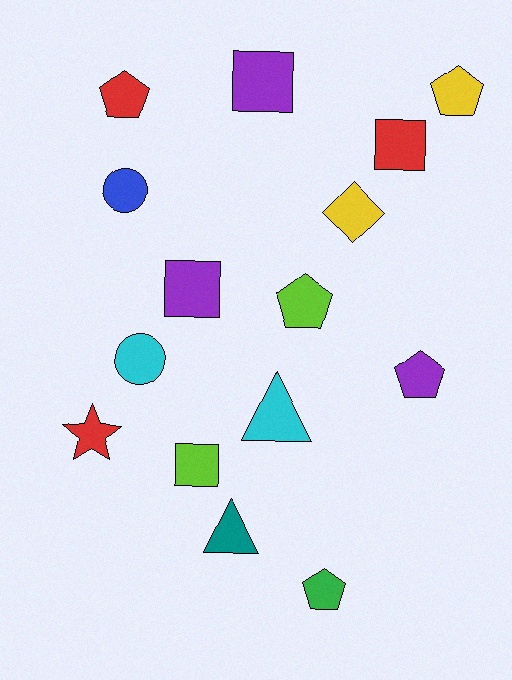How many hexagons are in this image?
There are no hexagons.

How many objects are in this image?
There are 15 objects.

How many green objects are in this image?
There is 1 green object.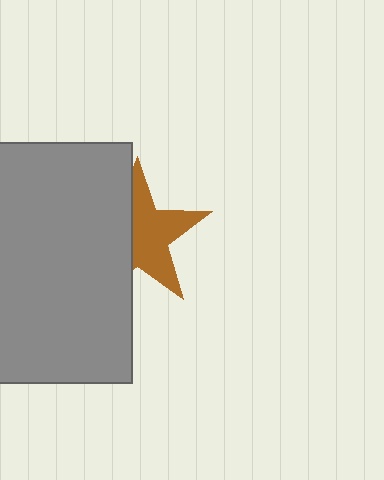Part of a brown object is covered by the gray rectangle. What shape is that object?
It is a star.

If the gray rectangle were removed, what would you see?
You would see the complete brown star.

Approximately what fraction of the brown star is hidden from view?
Roughly 44% of the brown star is hidden behind the gray rectangle.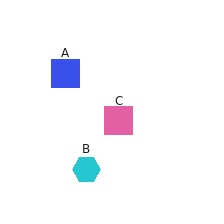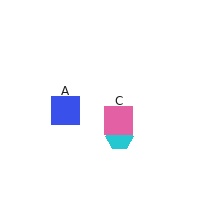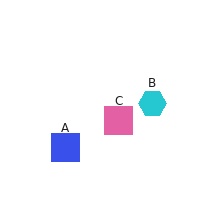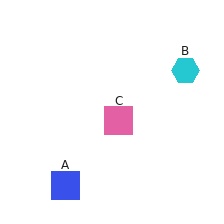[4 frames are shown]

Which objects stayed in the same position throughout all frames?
Pink square (object C) remained stationary.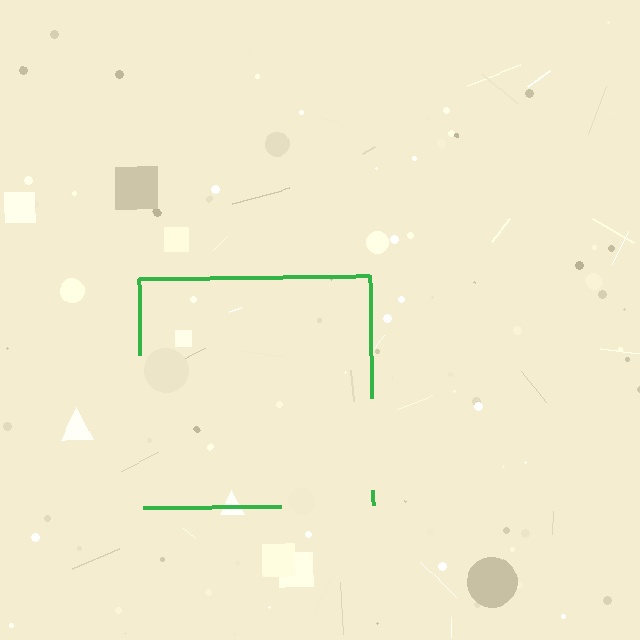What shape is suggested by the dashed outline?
The dashed outline suggests a square.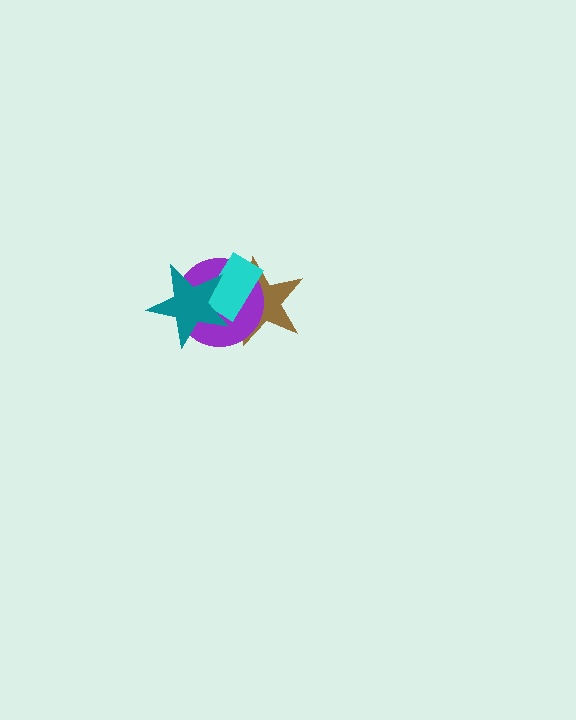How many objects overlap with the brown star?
3 objects overlap with the brown star.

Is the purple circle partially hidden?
Yes, it is partially covered by another shape.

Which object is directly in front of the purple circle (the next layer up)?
The cyan rectangle is directly in front of the purple circle.